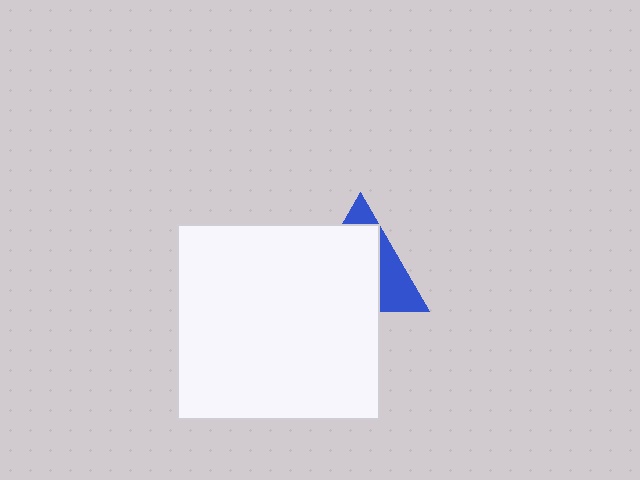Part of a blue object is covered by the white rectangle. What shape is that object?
It is a triangle.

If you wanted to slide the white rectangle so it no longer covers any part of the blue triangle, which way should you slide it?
Slide it toward the lower-left — that is the most direct way to separate the two shapes.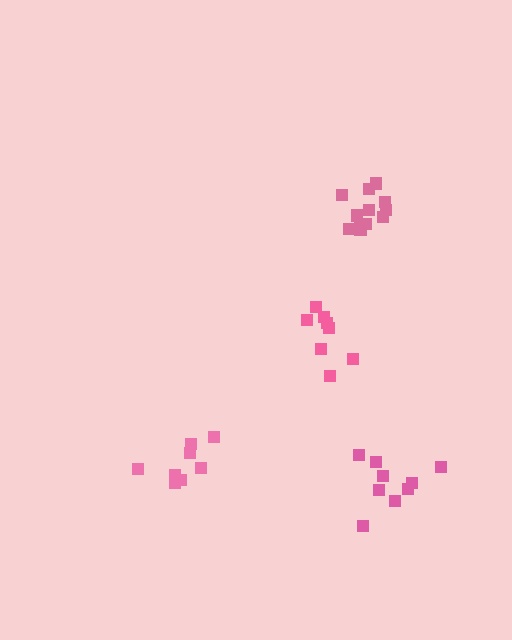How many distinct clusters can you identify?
There are 4 distinct clusters.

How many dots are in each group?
Group 1: 8 dots, Group 2: 8 dots, Group 3: 12 dots, Group 4: 9 dots (37 total).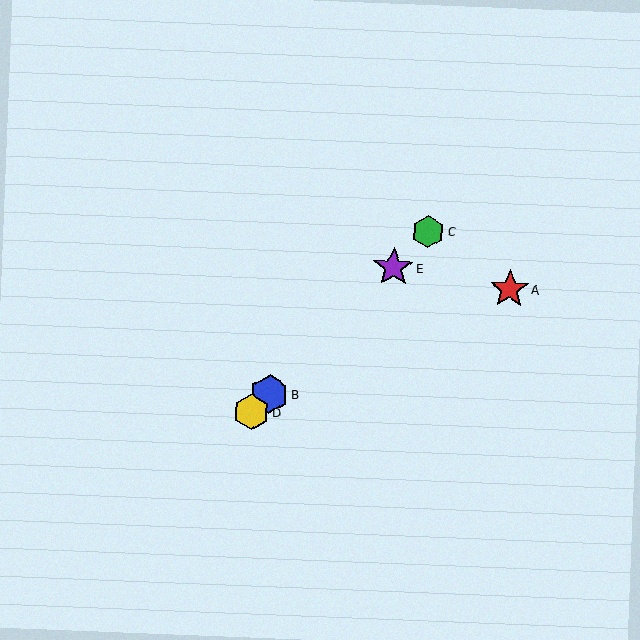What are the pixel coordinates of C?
Object C is at (428, 232).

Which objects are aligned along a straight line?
Objects B, C, D, E are aligned along a straight line.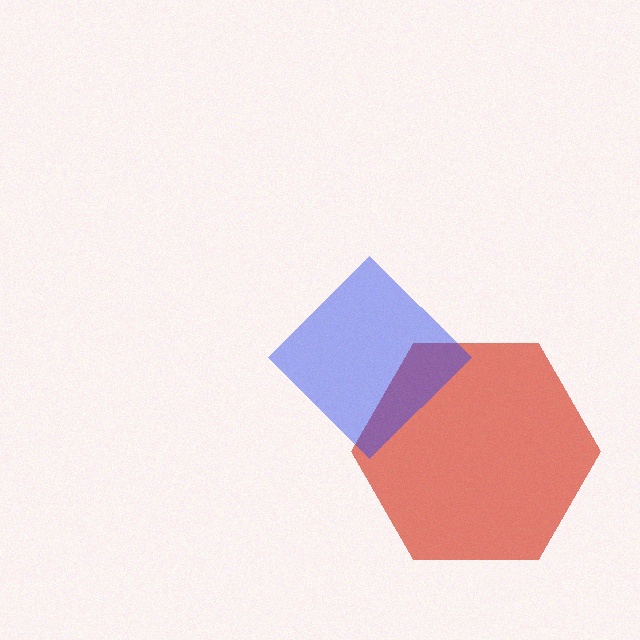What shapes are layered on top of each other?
The layered shapes are: a red hexagon, a blue diamond.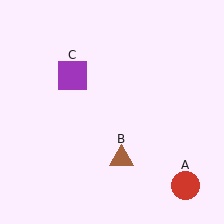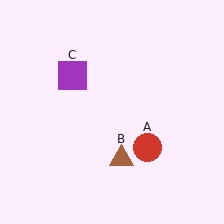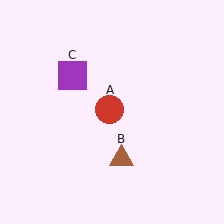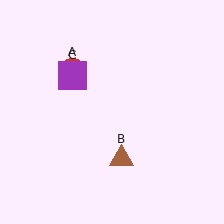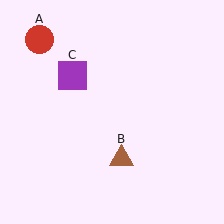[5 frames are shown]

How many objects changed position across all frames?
1 object changed position: red circle (object A).